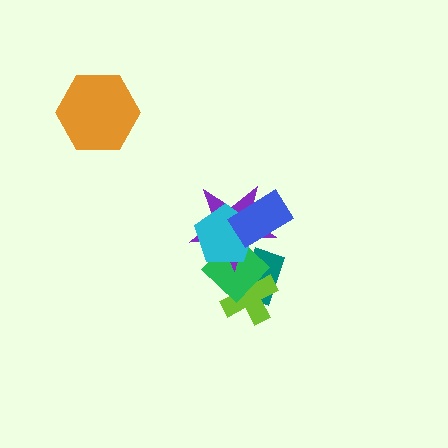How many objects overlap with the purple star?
4 objects overlap with the purple star.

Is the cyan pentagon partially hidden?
Yes, it is partially covered by another shape.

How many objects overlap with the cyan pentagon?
3 objects overlap with the cyan pentagon.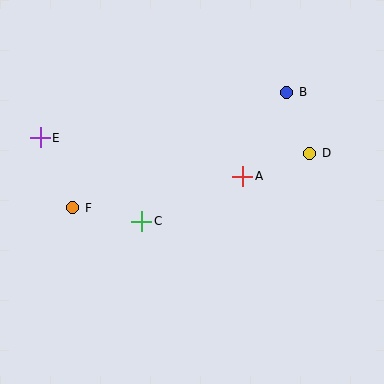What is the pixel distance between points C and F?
The distance between C and F is 70 pixels.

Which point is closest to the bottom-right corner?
Point D is closest to the bottom-right corner.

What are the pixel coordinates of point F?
Point F is at (73, 208).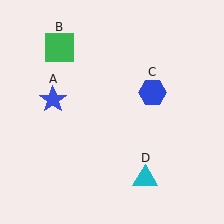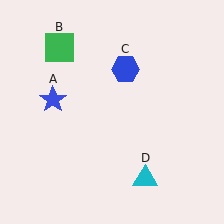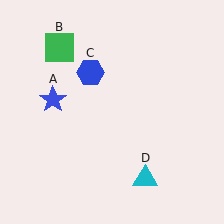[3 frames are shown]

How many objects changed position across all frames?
1 object changed position: blue hexagon (object C).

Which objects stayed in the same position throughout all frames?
Blue star (object A) and green square (object B) and cyan triangle (object D) remained stationary.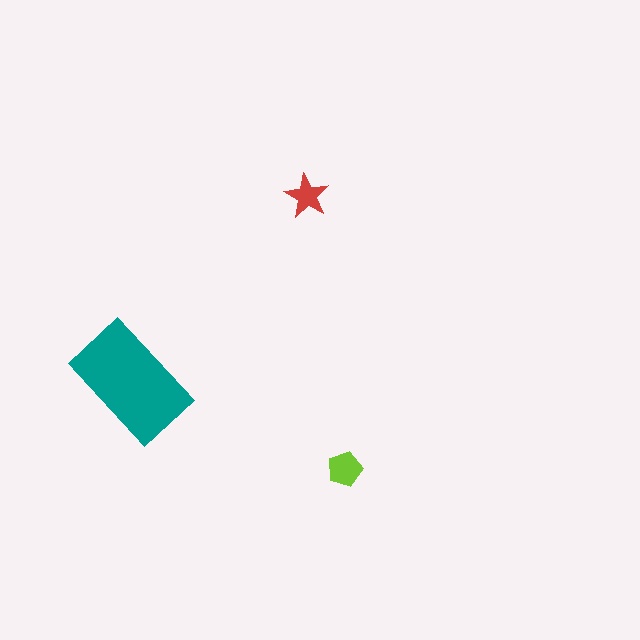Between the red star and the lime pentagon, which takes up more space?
The lime pentagon.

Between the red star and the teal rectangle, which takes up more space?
The teal rectangle.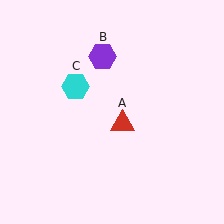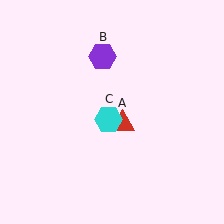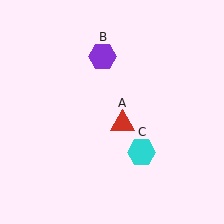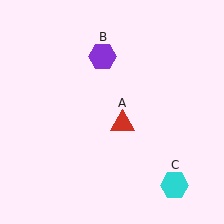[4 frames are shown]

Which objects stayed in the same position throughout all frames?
Red triangle (object A) and purple hexagon (object B) remained stationary.